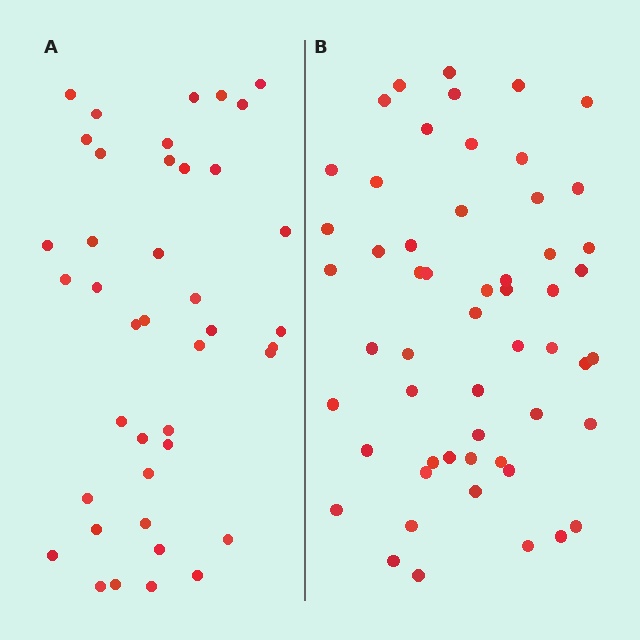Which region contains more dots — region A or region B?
Region B (the right region) has more dots.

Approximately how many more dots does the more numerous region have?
Region B has approximately 15 more dots than region A.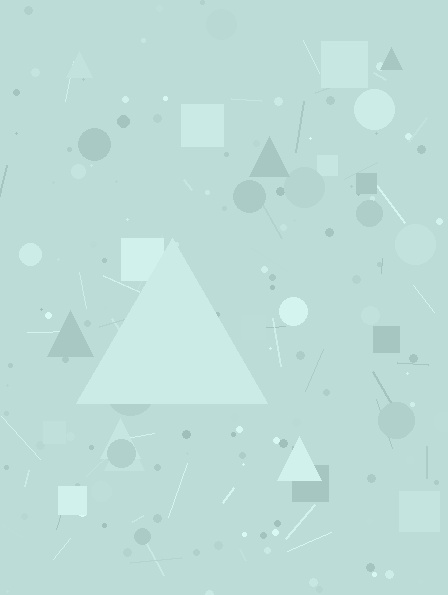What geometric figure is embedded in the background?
A triangle is embedded in the background.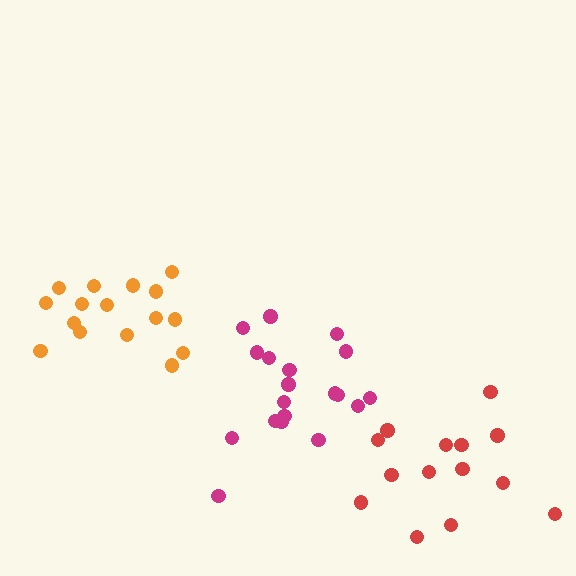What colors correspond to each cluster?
The clusters are colored: magenta, red, orange.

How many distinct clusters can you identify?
There are 3 distinct clusters.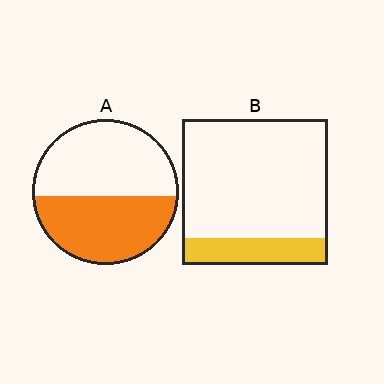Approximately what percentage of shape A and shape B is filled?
A is approximately 45% and B is approximately 20%.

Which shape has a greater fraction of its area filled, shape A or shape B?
Shape A.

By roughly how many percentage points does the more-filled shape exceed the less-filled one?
By roughly 30 percentage points (A over B).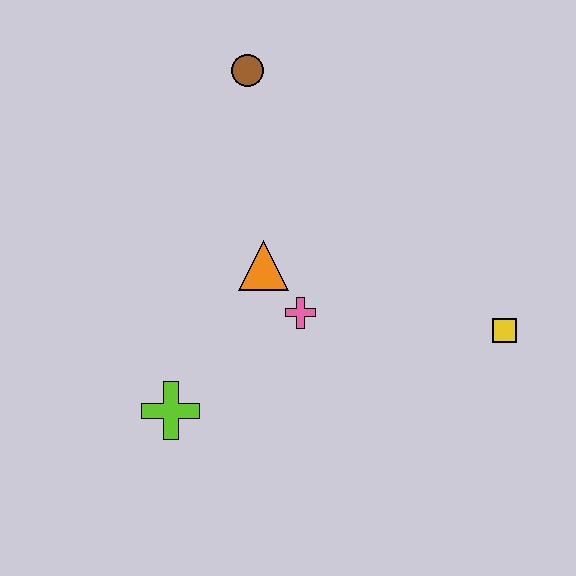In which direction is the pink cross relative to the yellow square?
The pink cross is to the left of the yellow square.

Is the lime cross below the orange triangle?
Yes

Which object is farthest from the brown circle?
The yellow square is farthest from the brown circle.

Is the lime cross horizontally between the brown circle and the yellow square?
No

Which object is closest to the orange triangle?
The pink cross is closest to the orange triangle.